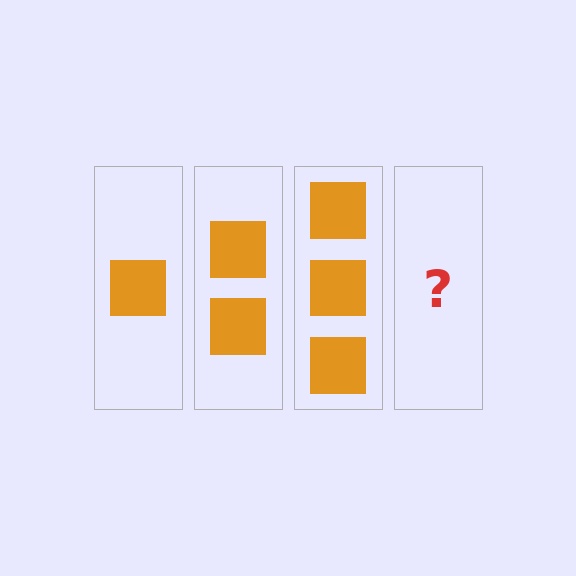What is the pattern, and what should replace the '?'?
The pattern is that each step adds one more square. The '?' should be 4 squares.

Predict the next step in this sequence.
The next step is 4 squares.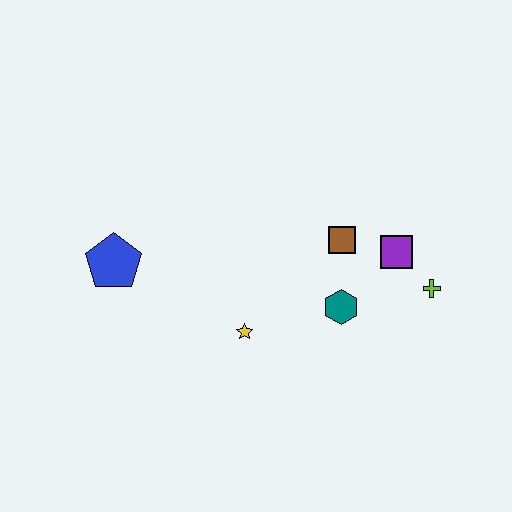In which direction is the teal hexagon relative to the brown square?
The teal hexagon is below the brown square.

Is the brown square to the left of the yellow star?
No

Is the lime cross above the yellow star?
Yes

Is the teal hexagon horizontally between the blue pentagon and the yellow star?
No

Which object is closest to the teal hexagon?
The brown square is closest to the teal hexagon.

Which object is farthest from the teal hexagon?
The blue pentagon is farthest from the teal hexagon.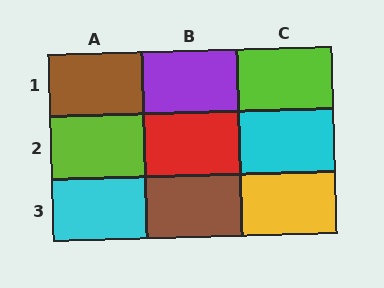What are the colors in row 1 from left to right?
Brown, purple, lime.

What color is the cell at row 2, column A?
Lime.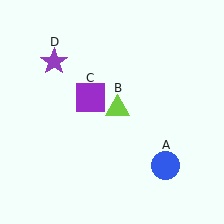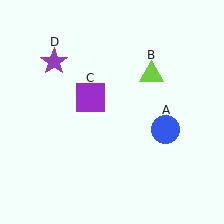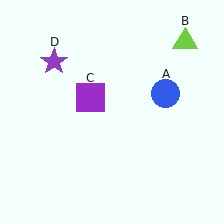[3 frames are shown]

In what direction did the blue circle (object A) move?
The blue circle (object A) moved up.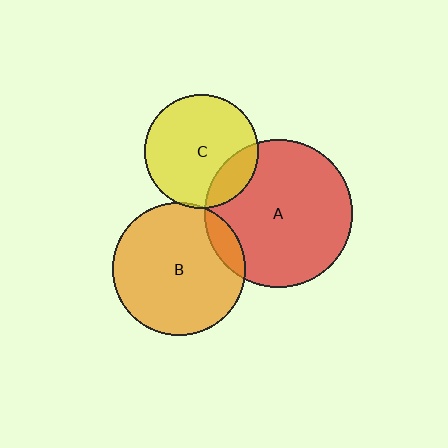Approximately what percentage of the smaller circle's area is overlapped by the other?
Approximately 20%.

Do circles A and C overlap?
Yes.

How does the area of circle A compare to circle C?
Approximately 1.7 times.